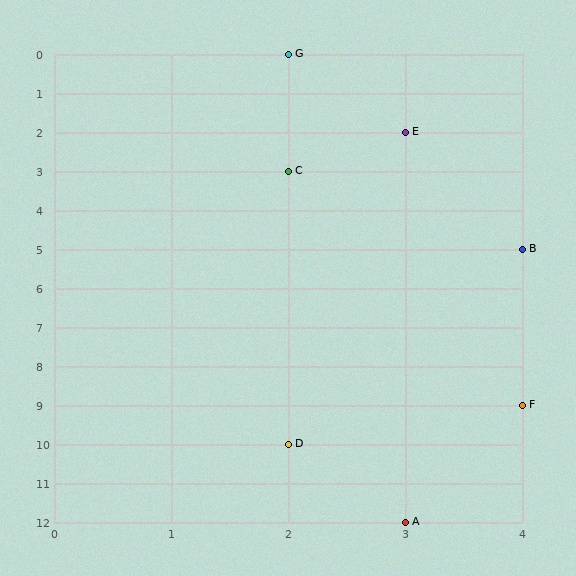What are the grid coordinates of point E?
Point E is at grid coordinates (3, 2).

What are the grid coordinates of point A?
Point A is at grid coordinates (3, 12).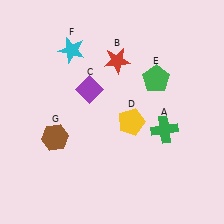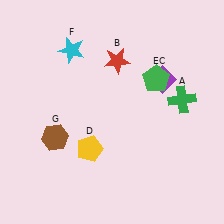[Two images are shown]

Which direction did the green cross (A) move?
The green cross (A) moved up.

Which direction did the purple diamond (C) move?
The purple diamond (C) moved right.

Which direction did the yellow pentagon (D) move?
The yellow pentagon (D) moved left.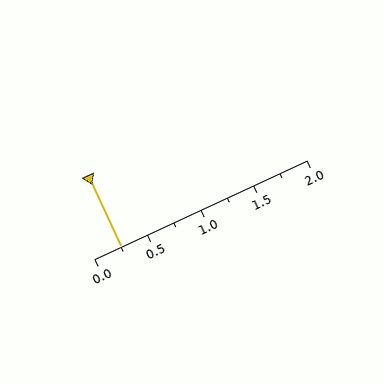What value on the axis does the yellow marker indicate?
The marker indicates approximately 0.25.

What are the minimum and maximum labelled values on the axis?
The axis runs from 0.0 to 2.0.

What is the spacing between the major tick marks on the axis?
The major ticks are spaced 0.5 apart.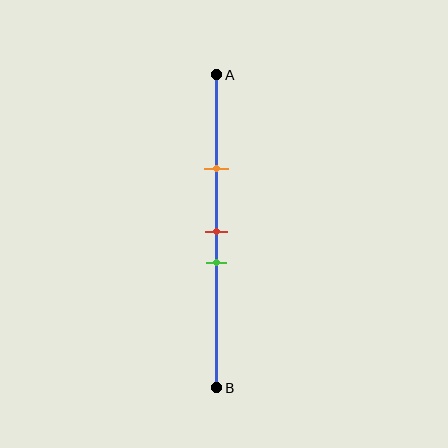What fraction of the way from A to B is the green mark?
The green mark is approximately 60% (0.6) of the way from A to B.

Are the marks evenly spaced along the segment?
No, the marks are not evenly spaced.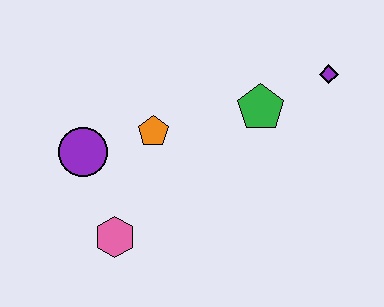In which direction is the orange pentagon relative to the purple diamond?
The orange pentagon is to the left of the purple diamond.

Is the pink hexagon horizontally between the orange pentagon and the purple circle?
Yes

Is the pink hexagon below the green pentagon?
Yes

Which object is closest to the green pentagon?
The purple diamond is closest to the green pentagon.